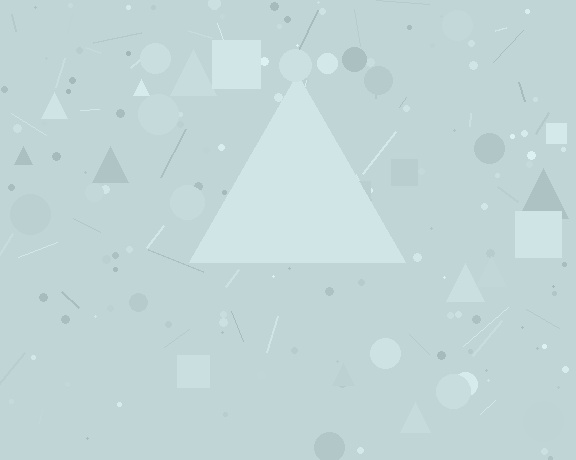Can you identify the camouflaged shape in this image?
The camouflaged shape is a triangle.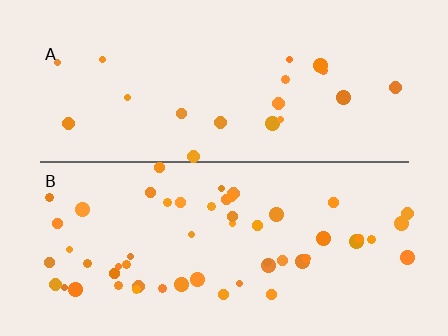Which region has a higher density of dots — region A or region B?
B (the bottom).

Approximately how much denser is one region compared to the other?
Approximately 2.8× — region B over region A.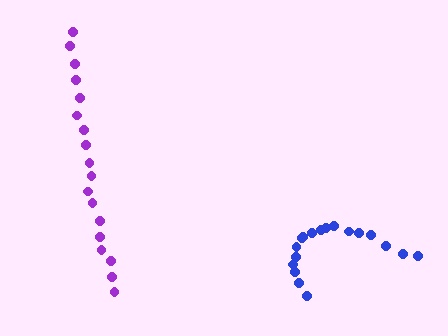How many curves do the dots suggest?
There are 2 distinct paths.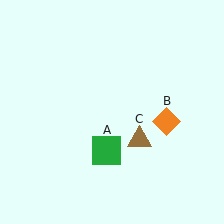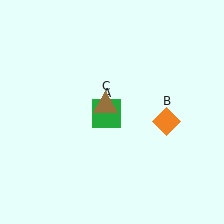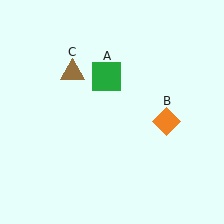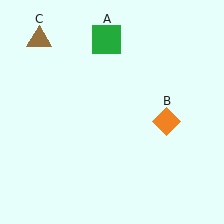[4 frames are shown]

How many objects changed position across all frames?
2 objects changed position: green square (object A), brown triangle (object C).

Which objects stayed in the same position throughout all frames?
Orange diamond (object B) remained stationary.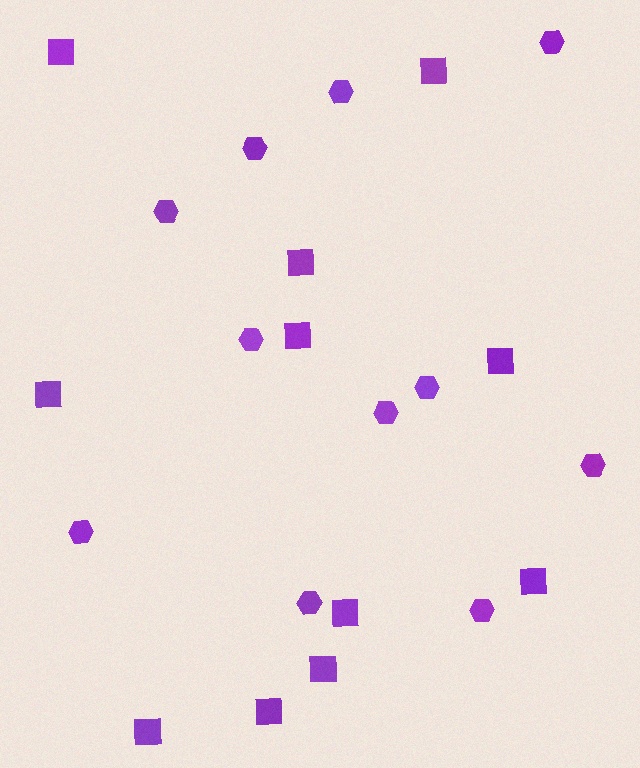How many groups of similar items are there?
There are 2 groups: one group of squares (11) and one group of hexagons (11).